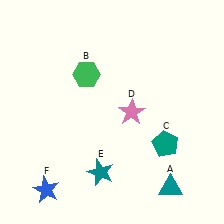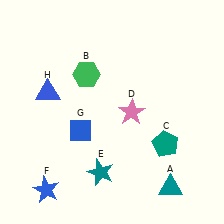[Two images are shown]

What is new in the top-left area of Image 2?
A blue triangle (H) was added in the top-left area of Image 2.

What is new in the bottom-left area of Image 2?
A blue diamond (G) was added in the bottom-left area of Image 2.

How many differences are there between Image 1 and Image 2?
There are 2 differences between the two images.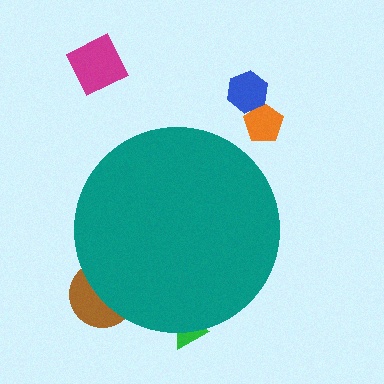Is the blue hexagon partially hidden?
No, the blue hexagon is fully visible.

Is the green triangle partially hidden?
Yes, the green triangle is partially hidden behind the teal circle.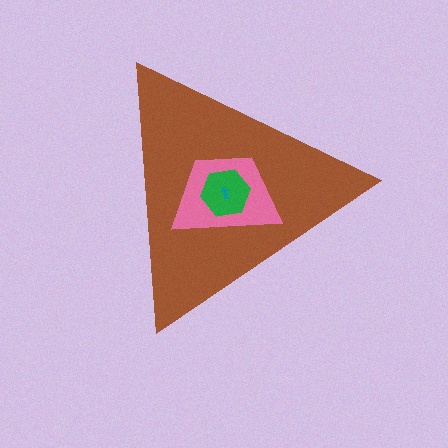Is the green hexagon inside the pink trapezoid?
Yes.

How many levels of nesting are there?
4.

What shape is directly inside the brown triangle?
The pink trapezoid.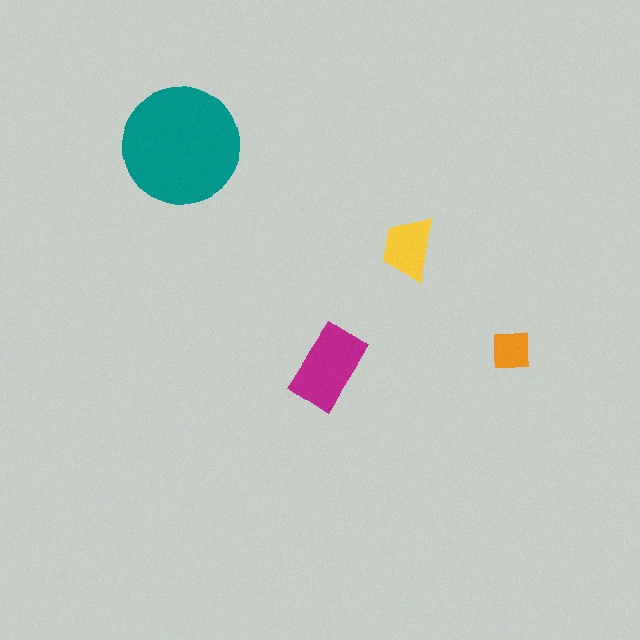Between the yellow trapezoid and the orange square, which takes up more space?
The yellow trapezoid.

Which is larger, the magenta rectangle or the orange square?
The magenta rectangle.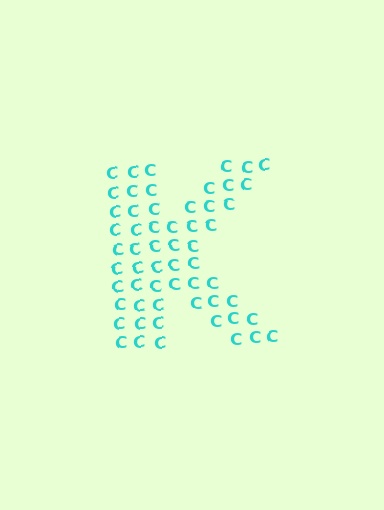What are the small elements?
The small elements are letter C's.